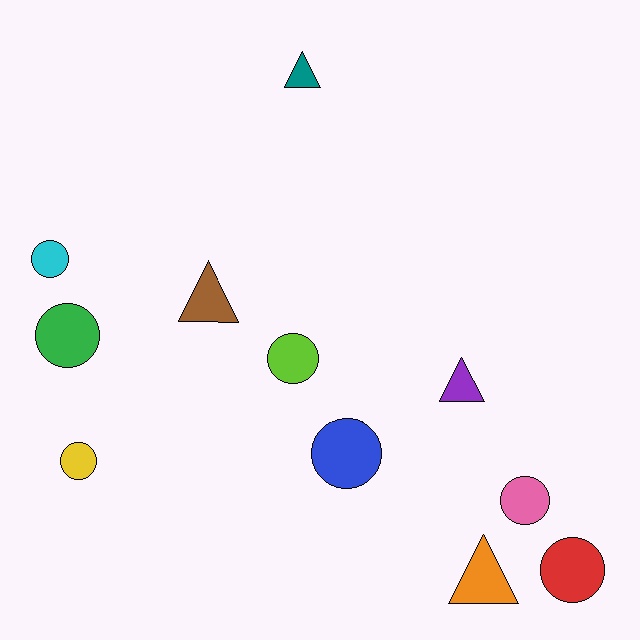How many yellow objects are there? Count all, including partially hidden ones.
There is 1 yellow object.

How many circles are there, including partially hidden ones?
There are 7 circles.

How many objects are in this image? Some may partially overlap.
There are 11 objects.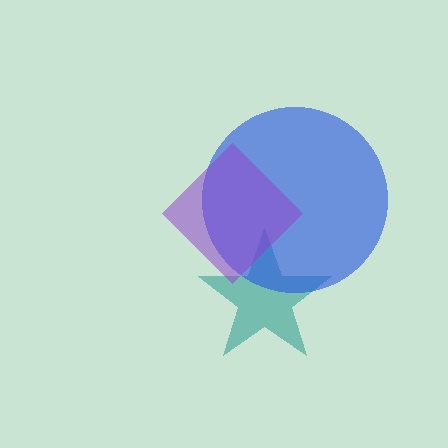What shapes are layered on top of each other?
The layered shapes are: a teal star, a blue circle, a purple diamond.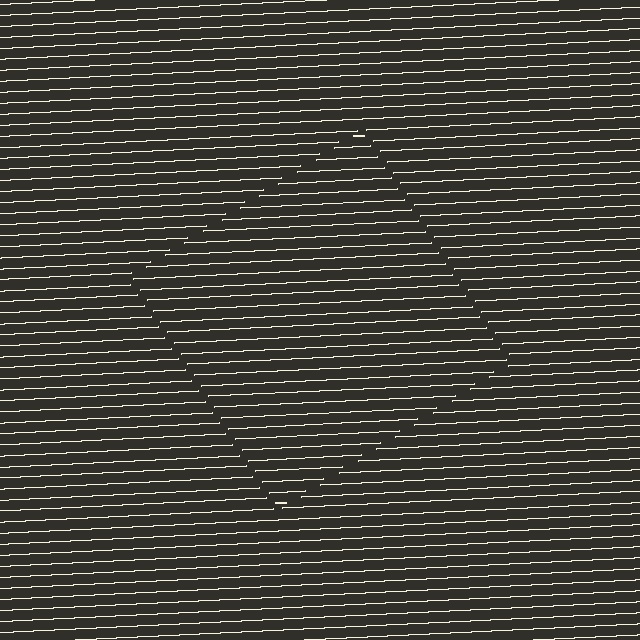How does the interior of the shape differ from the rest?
The interior of the shape contains the same grating, shifted by half a period — the contour is defined by the phase discontinuity where line-ends from the inner and outer gratings abut.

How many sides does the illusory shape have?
4 sides — the line-ends trace a square.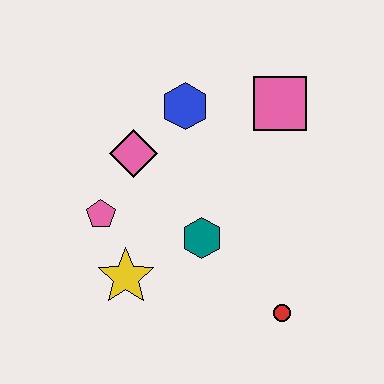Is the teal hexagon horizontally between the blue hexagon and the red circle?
Yes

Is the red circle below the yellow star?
Yes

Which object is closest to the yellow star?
The pink pentagon is closest to the yellow star.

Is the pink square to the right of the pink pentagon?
Yes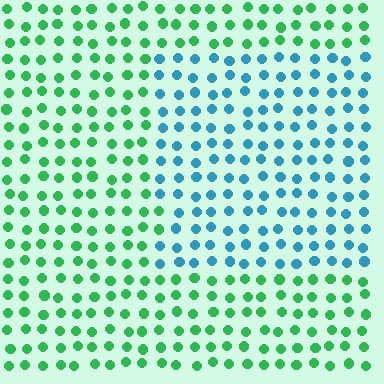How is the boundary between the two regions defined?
The boundary is defined purely by a slight shift in hue (about 58 degrees). Spacing, size, and orientation are identical on both sides.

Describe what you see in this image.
The image is filled with small green elements in a uniform arrangement. A rectangle-shaped region is visible where the elements are tinted to a slightly different hue, forming a subtle color boundary.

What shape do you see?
I see a rectangle.